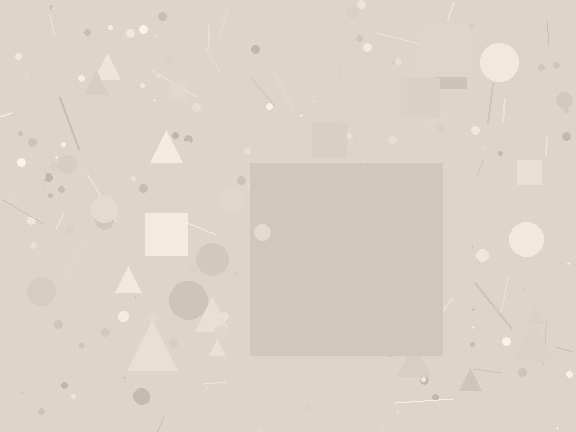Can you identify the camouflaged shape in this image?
The camouflaged shape is a square.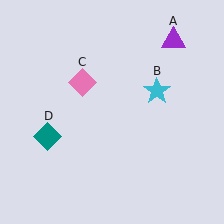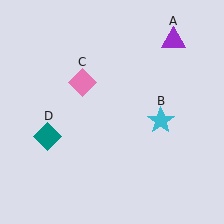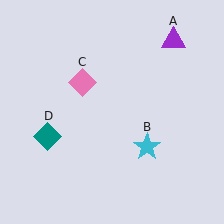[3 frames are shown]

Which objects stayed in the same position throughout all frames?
Purple triangle (object A) and pink diamond (object C) and teal diamond (object D) remained stationary.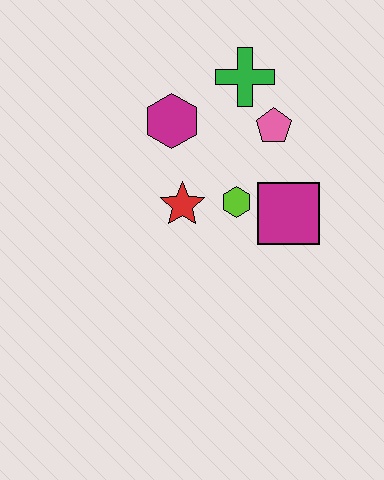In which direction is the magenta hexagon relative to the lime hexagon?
The magenta hexagon is above the lime hexagon.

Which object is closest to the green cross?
The pink pentagon is closest to the green cross.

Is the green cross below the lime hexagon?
No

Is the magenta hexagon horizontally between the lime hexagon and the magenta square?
No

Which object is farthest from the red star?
The green cross is farthest from the red star.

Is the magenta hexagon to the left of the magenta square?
Yes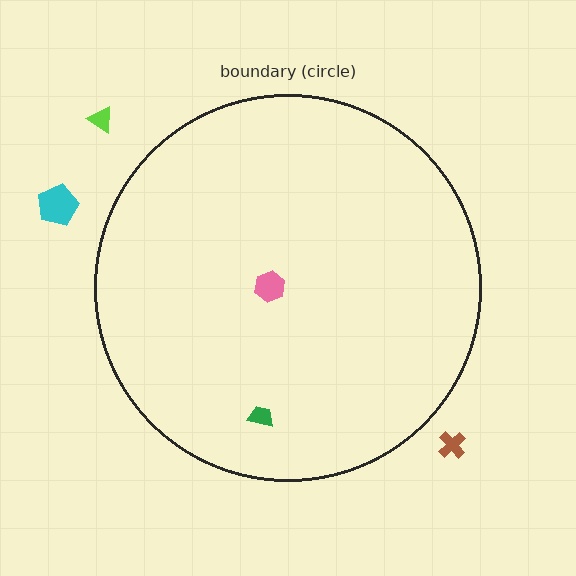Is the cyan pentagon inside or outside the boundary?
Outside.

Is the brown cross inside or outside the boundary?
Outside.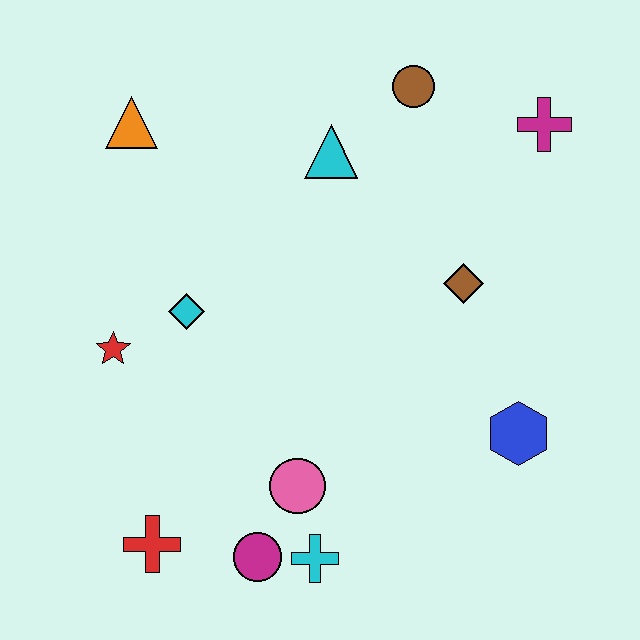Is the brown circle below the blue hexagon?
No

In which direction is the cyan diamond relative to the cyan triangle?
The cyan diamond is below the cyan triangle.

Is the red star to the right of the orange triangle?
No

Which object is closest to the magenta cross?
The brown circle is closest to the magenta cross.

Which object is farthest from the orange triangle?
The blue hexagon is farthest from the orange triangle.